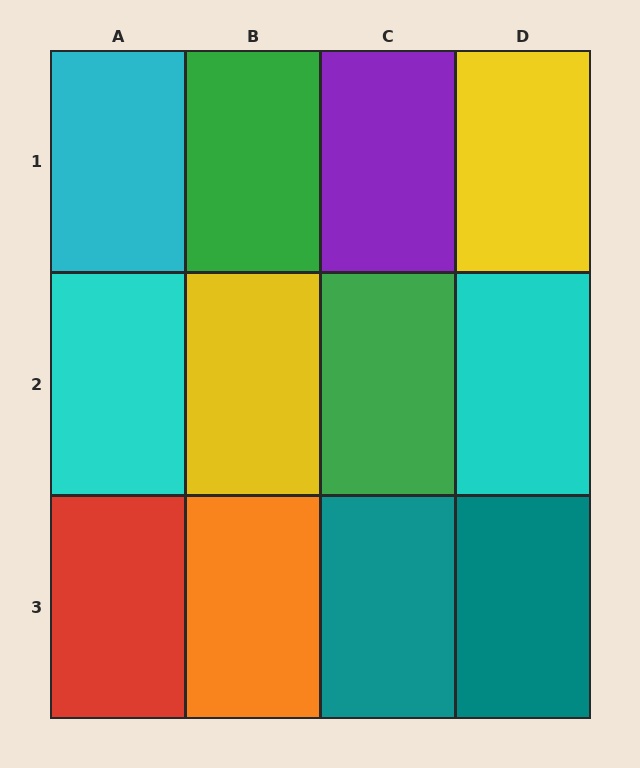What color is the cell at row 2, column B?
Yellow.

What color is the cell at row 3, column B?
Orange.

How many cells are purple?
1 cell is purple.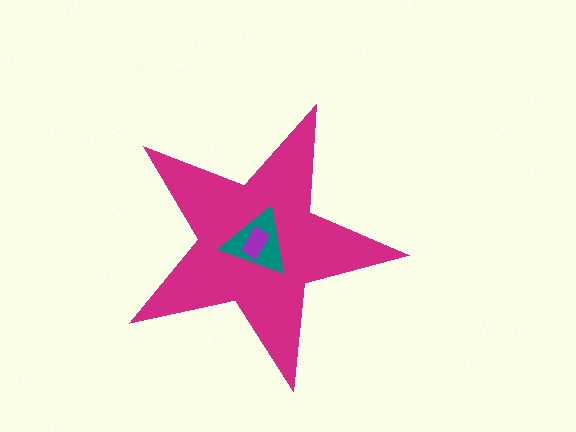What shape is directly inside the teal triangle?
The purple rectangle.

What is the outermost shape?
The magenta star.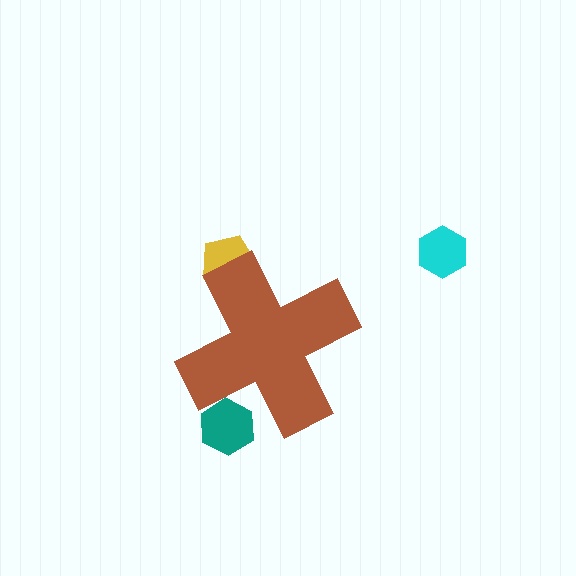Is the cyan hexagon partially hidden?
No, the cyan hexagon is fully visible.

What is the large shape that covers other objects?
A brown cross.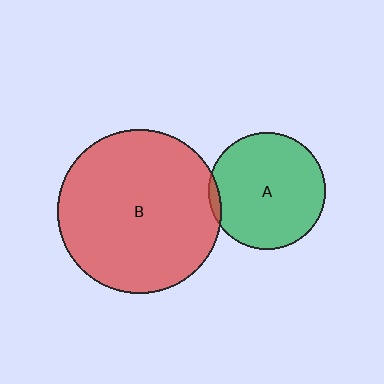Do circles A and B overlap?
Yes.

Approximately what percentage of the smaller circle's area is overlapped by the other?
Approximately 5%.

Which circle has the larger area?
Circle B (red).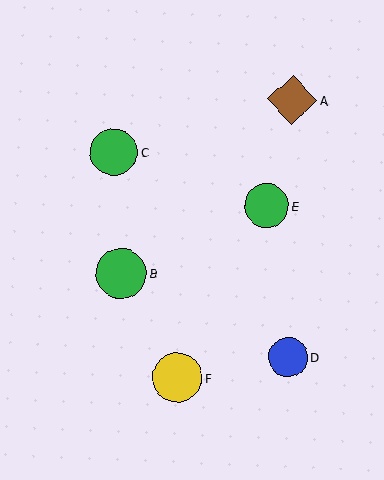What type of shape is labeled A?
Shape A is a brown diamond.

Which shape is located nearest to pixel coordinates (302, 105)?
The brown diamond (labeled A) at (292, 100) is nearest to that location.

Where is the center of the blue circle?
The center of the blue circle is at (288, 357).